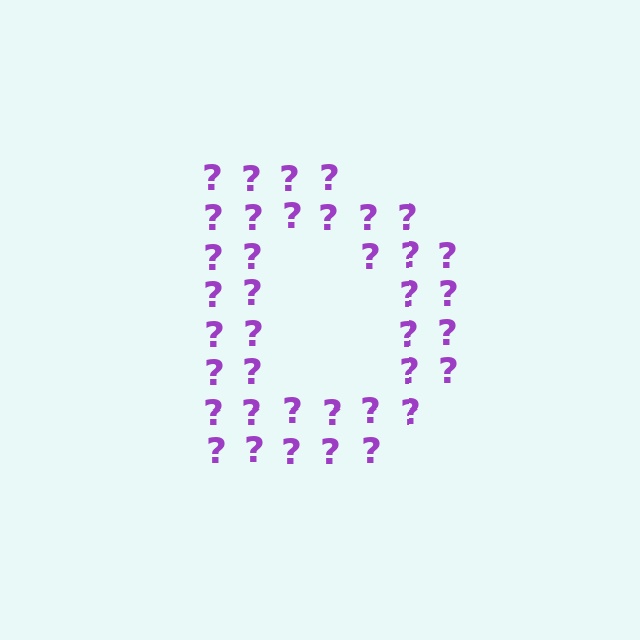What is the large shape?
The large shape is the letter D.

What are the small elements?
The small elements are question marks.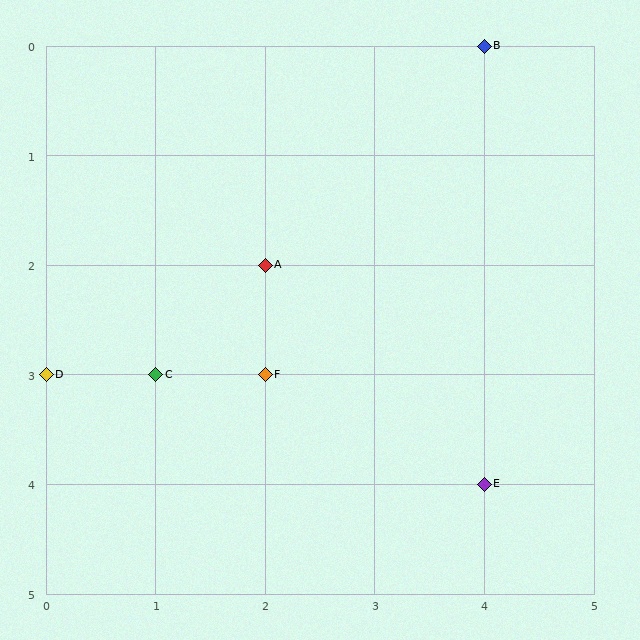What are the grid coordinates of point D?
Point D is at grid coordinates (0, 3).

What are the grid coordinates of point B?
Point B is at grid coordinates (4, 0).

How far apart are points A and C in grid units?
Points A and C are 1 column and 1 row apart (about 1.4 grid units diagonally).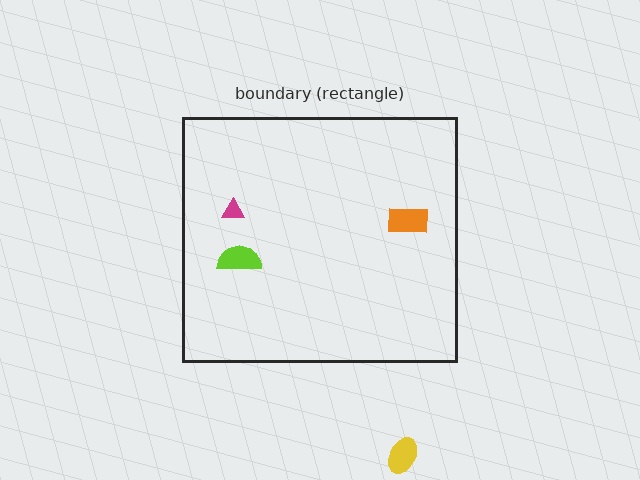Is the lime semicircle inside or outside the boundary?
Inside.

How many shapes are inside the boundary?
3 inside, 1 outside.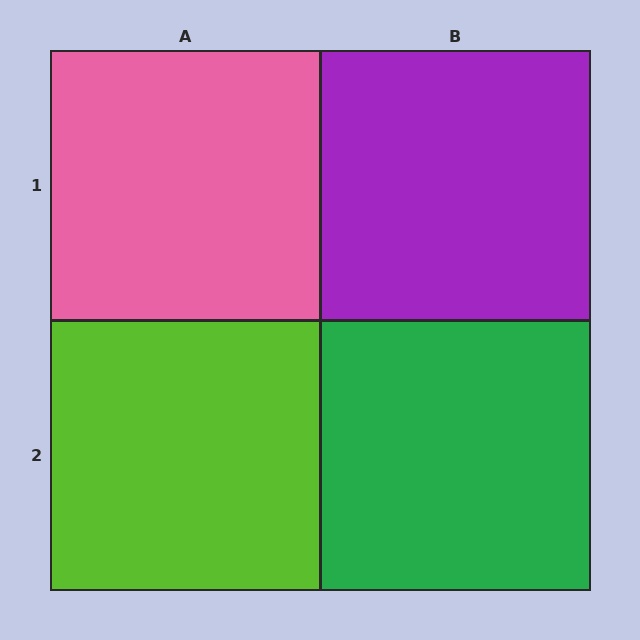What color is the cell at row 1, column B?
Purple.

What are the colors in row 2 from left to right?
Lime, green.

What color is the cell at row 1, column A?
Pink.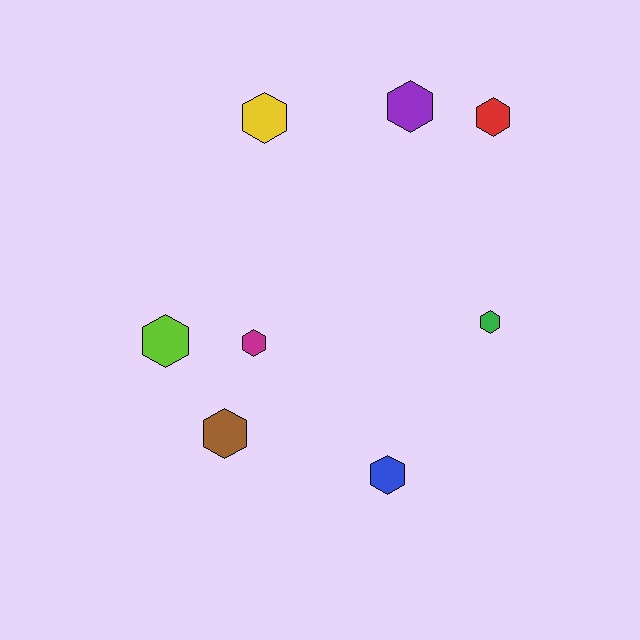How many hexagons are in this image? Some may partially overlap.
There are 8 hexagons.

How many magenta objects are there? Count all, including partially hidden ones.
There is 1 magenta object.